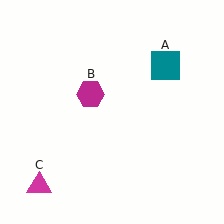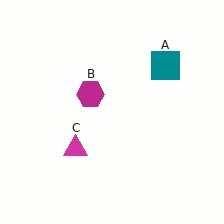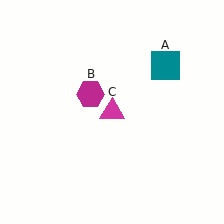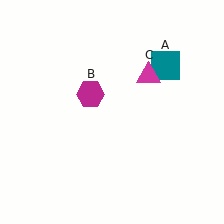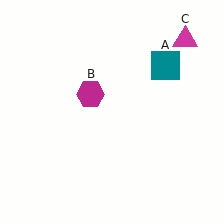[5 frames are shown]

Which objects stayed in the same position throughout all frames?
Teal square (object A) and magenta hexagon (object B) remained stationary.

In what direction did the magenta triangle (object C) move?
The magenta triangle (object C) moved up and to the right.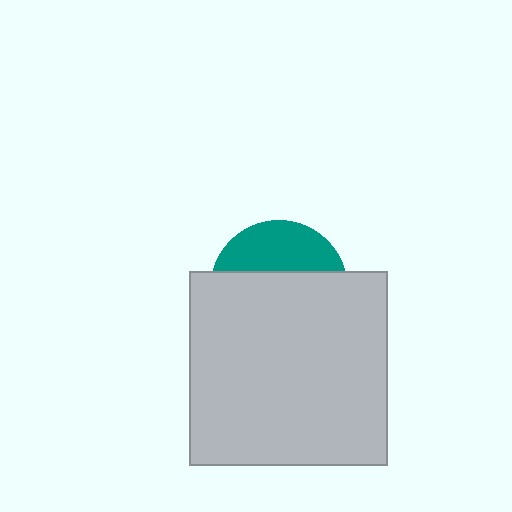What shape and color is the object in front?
The object in front is a light gray rectangle.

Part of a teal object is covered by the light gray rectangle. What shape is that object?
It is a circle.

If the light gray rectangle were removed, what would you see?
You would see the complete teal circle.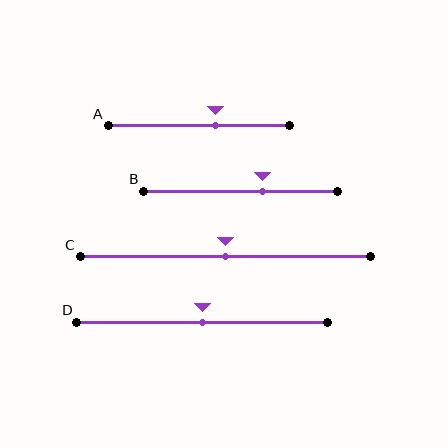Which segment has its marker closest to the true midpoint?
Segment C has its marker closest to the true midpoint.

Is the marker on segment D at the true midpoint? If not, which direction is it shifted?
Yes, the marker on segment D is at the true midpoint.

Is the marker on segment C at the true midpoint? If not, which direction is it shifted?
Yes, the marker on segment C is at the true midpoint.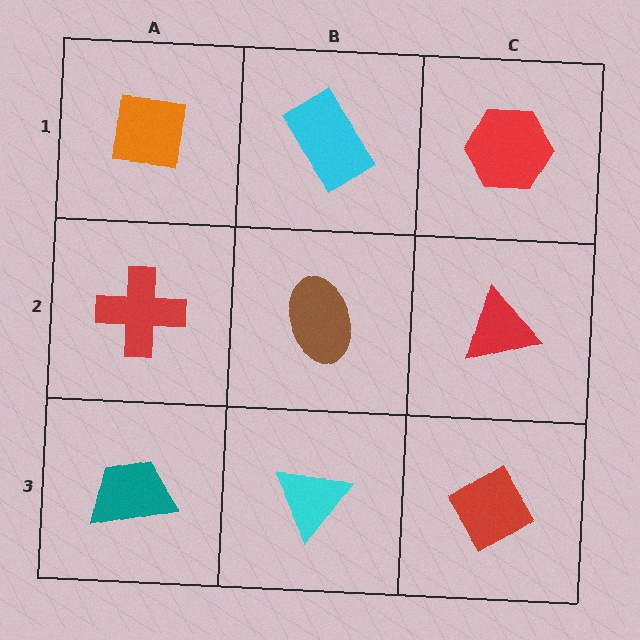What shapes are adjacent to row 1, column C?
A red triangle (row 2, column C), a cyan rectangle (row 1, column B).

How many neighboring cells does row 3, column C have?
2.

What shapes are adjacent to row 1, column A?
A red cross (row 2, column A), a cyan rectangle (row 1, column B).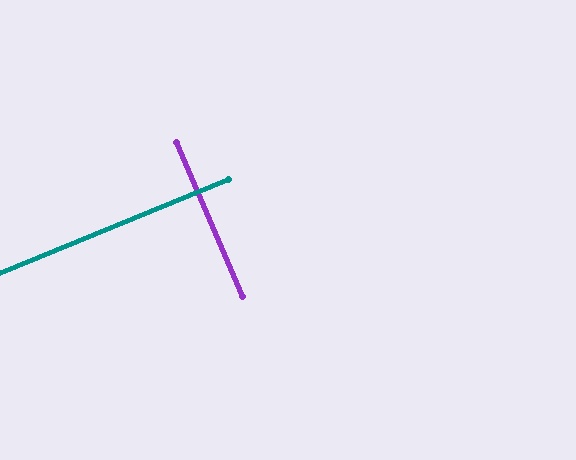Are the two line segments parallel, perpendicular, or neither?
Perpendicular — they meet at approximately 89°.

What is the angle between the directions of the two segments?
Approximately 89 degrees.